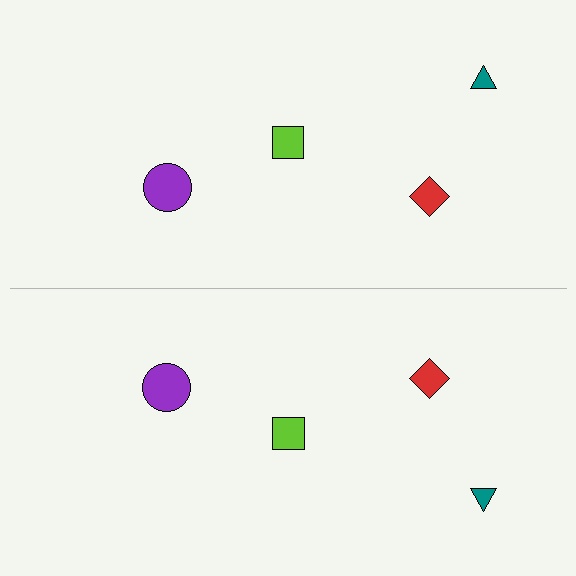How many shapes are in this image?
There are 8 shapes in this image.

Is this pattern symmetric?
Yes, this pattern has bilateral (reflection) symmetry.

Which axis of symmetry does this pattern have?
The pattern has a horizontal axis of symmetry running through the center of the image.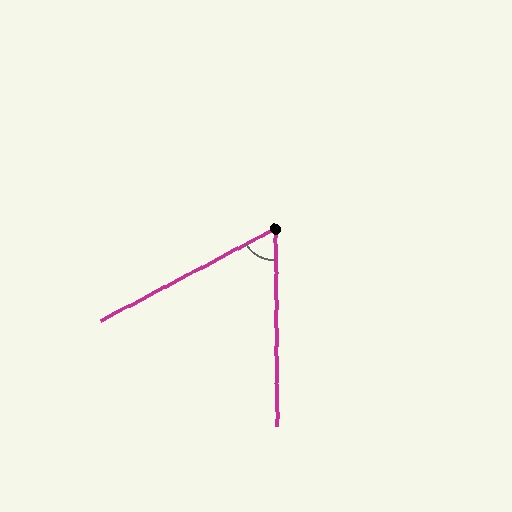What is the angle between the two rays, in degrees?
Approximately 63 degrees.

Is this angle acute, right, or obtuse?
It is acute.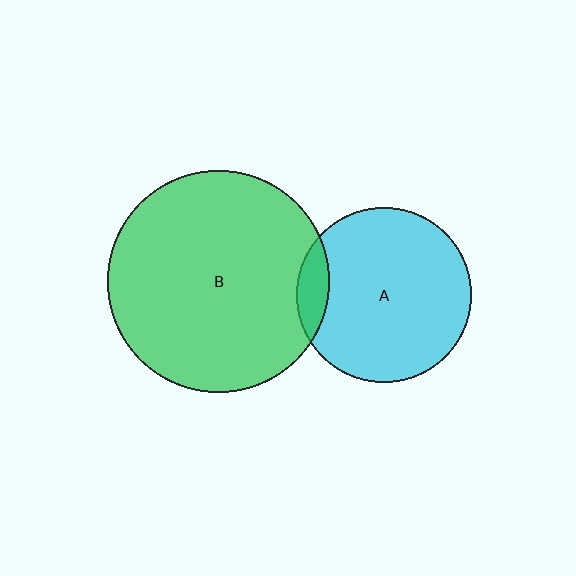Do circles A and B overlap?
Yes.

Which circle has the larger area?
Circle B (green).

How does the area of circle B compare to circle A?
Approximately 1.6 times.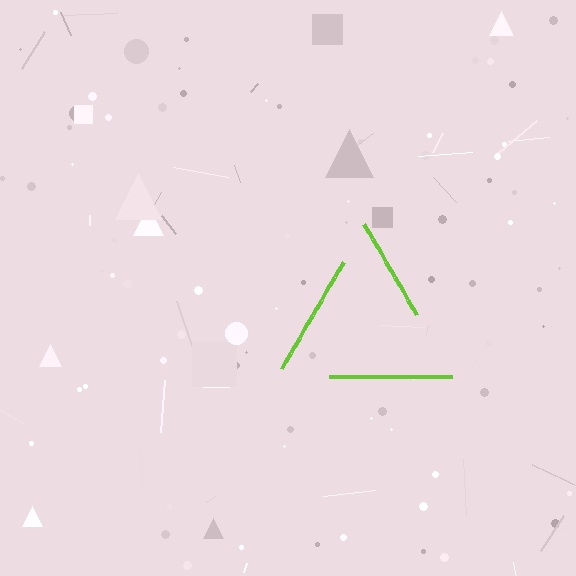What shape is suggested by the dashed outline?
The dashed outline suggests a triangle.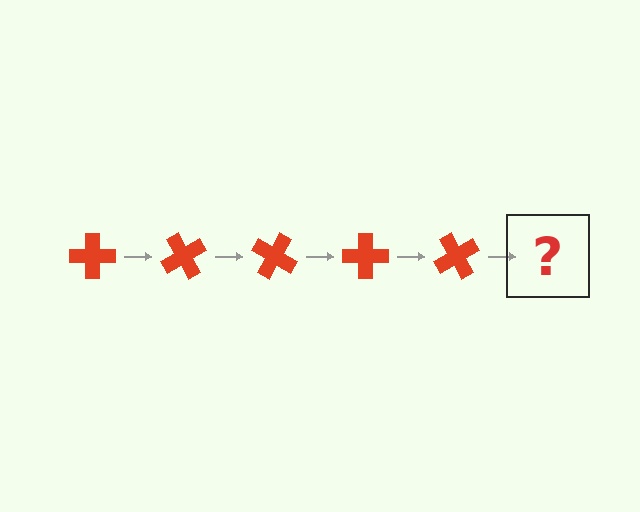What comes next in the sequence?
The next element should be a red cross rotated 300 degrees.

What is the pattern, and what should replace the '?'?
The pattern is that the cross rotates 60 degrees each step. The '?' should be a red cross rotated 300 degrees.